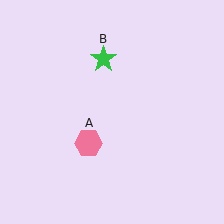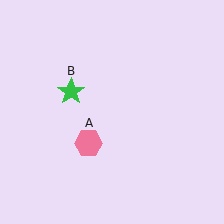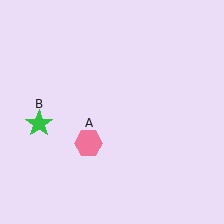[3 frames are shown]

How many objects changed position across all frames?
1 object changed position: green star (object B).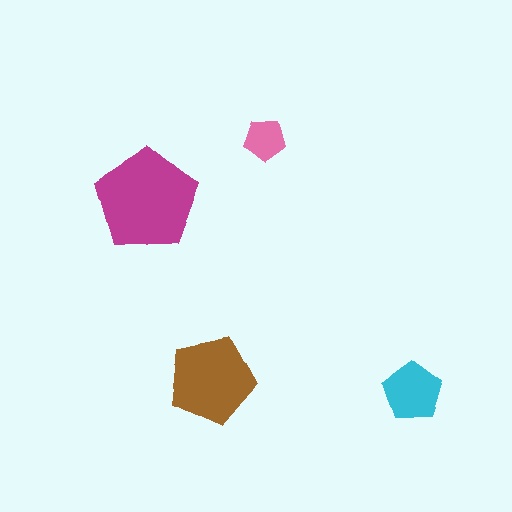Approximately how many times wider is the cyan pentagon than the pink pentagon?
About 1.5 times wider.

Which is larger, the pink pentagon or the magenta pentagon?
The magenta one.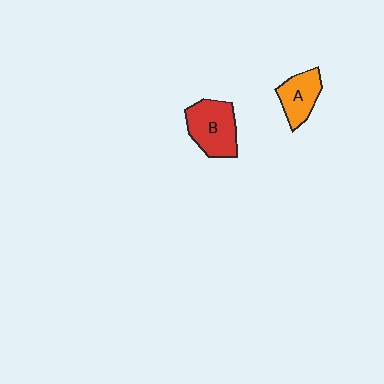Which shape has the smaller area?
Shape A (orange).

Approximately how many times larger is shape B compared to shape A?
Approximately 1.4 times.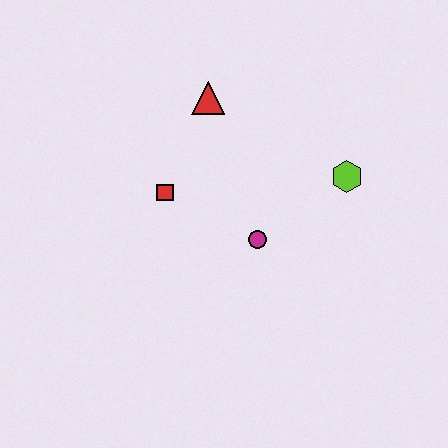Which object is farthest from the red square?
The lime hexagon is farthest from the red square.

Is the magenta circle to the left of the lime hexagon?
Yes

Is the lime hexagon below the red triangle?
Yes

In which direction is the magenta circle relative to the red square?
The magenta circle is to the right of the red square.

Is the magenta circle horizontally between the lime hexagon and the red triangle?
Yes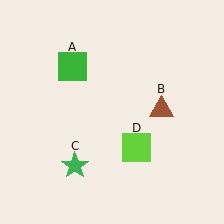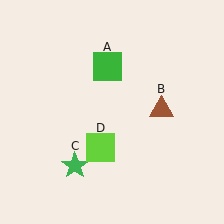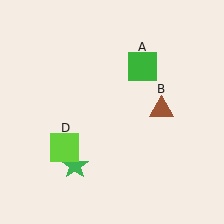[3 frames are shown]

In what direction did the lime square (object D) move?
The lime square (object D) moved left.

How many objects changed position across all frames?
2 objects changed position: green square (object A), lime square (object D).